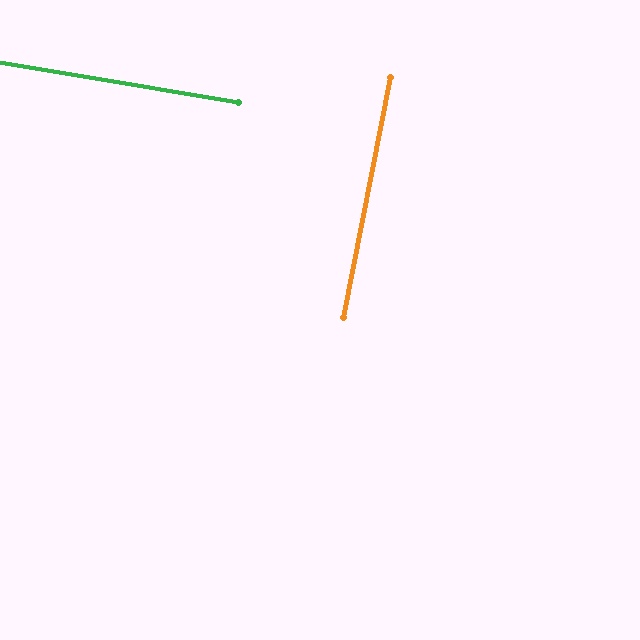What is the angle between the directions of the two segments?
Approximately 88 degrees.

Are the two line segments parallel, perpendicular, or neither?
Perpendicular — they meet at approximately 88°.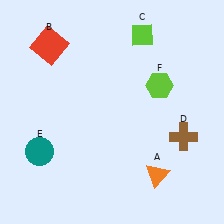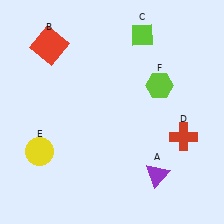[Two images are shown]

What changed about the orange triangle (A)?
In Image 1, A is orange. In Image 2, it changed to purple.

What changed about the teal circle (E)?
In Image 1, E is teal. In Image 2, it changed to yellow.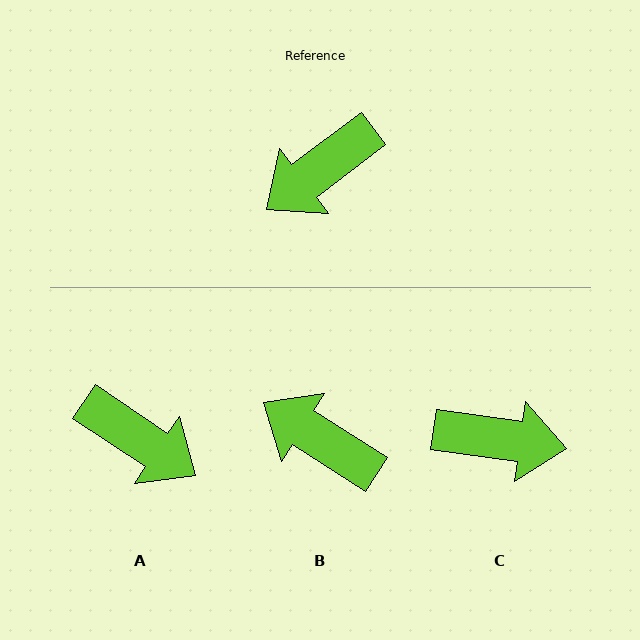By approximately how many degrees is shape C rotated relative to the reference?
Approximately 135 degrees counter-clockwise.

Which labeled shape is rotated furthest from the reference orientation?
C, about 135 degrees away.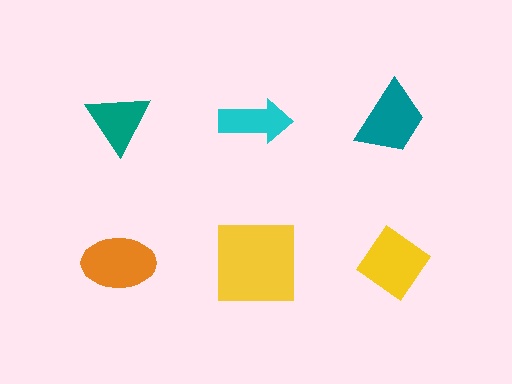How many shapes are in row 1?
3 shapes.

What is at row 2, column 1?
An orange ellipse.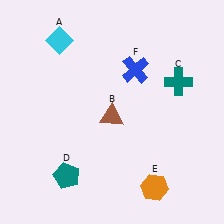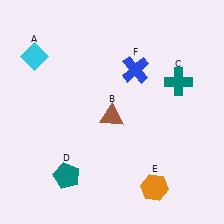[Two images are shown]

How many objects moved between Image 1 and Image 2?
1 object moved between the two images.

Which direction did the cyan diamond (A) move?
The cyan diamond (A) moved left.